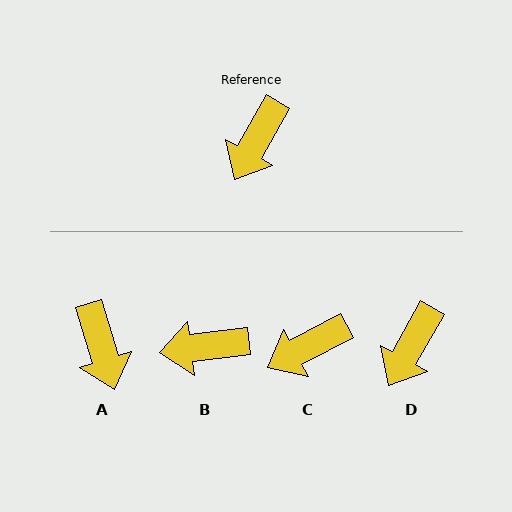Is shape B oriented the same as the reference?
No, it is off by about 54 degrees.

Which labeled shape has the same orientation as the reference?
D.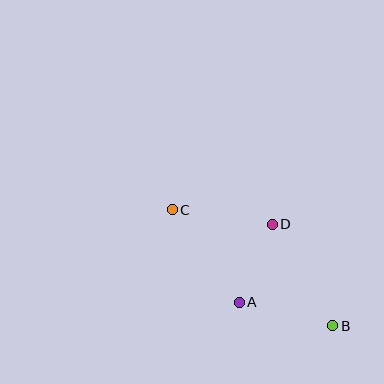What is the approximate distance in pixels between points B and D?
The distance between B and D is approximately 119 pixels.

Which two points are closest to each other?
Points A and D are closest to each other.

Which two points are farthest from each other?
Points B and C are farthest from each other.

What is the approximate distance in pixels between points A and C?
The distance between A and C is approximately 114 pixels.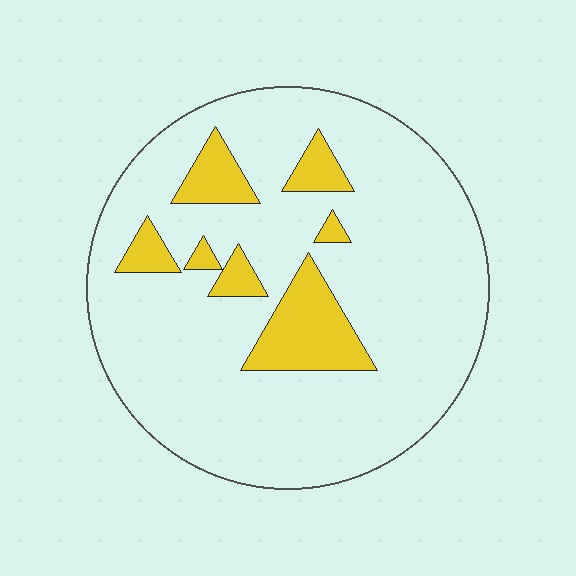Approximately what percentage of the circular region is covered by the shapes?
Approximately 15%.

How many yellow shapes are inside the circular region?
7.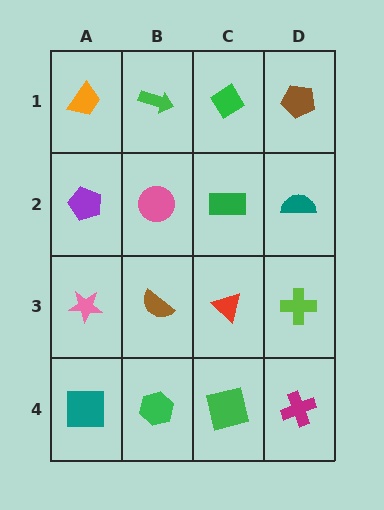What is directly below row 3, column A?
A teal square.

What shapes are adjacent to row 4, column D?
A lime cross (row 3, column D), a green square (row 4, column C).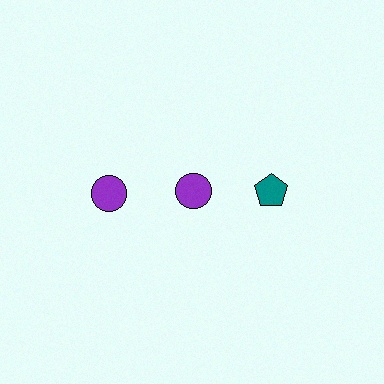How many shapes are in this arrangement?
There are 3 shapes arranged in a grid pattern.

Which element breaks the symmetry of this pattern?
The teal pentagon in the top row, center column breaks the symmetry. All other shapes are purple circles.